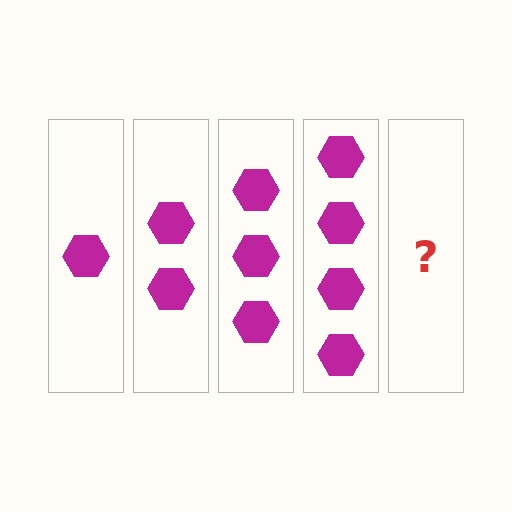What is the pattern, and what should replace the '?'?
The pattern is that each step adds one more hexagon. The '?' should be 5 hexagons.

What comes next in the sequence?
The next element should be 5 hexagons.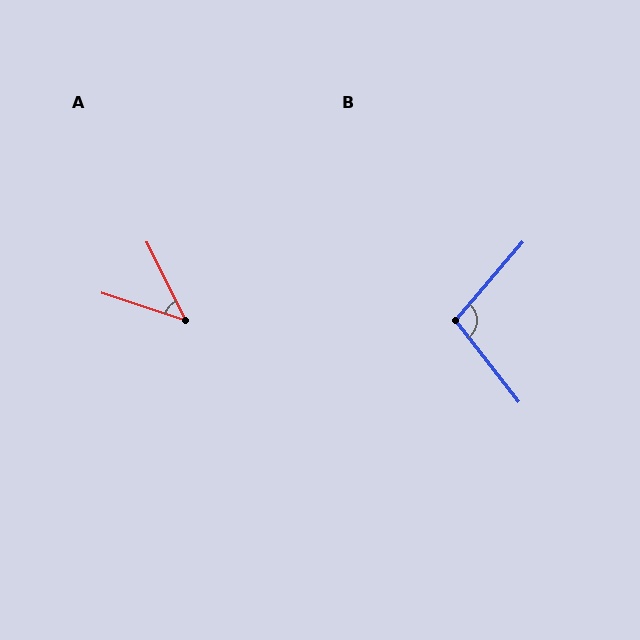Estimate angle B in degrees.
Approximately 101 degrees.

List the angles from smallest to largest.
A (46°), B (101°).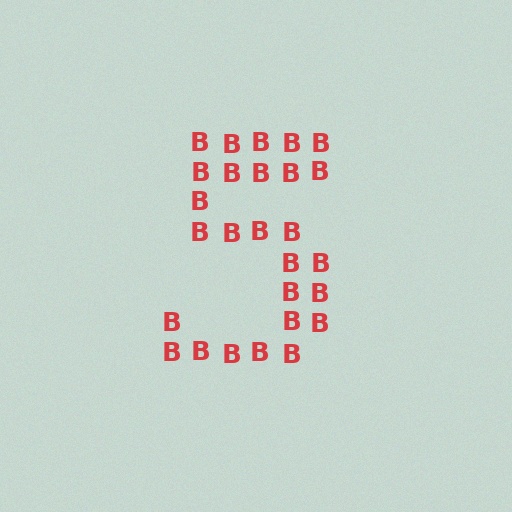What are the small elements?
The small elements are letter B's.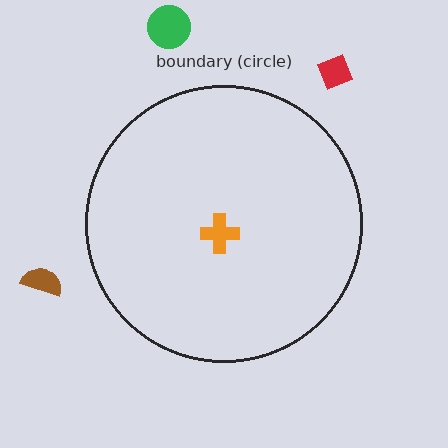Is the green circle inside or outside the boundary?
Outside.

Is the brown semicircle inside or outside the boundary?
Outside.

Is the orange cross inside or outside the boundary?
Inside.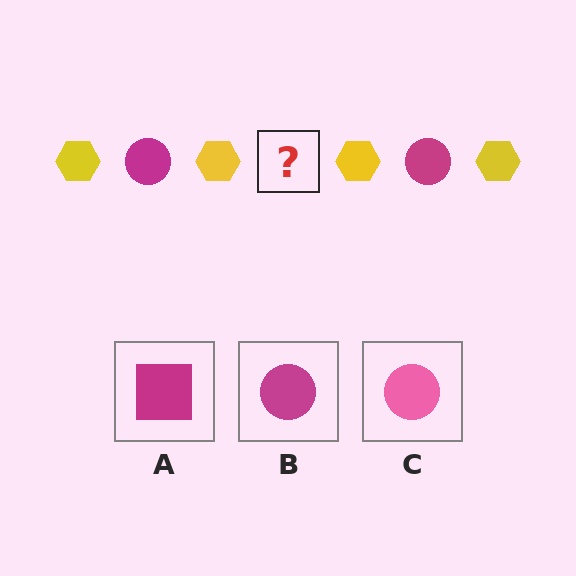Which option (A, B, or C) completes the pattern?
B.